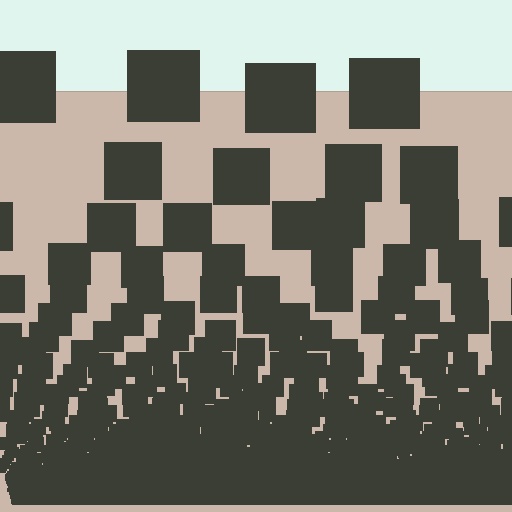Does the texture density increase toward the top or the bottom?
Density increases toward the bottom.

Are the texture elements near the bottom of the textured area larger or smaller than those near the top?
Smaller. The gradient is inverted — elements near the bottom are smaller and denser.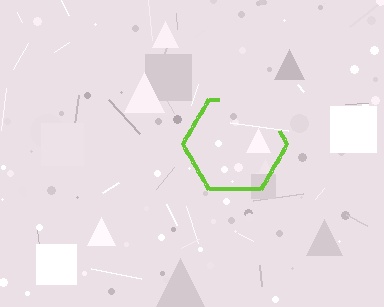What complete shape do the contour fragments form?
The contour fragments form a hexagon.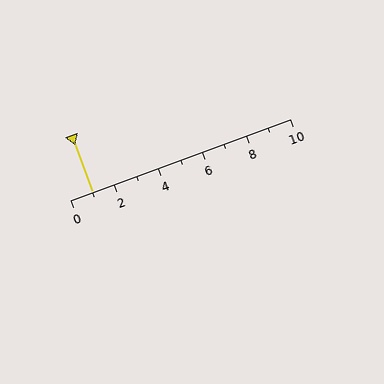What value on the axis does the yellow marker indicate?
The marker indicates approximately 1.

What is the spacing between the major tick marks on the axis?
The major ticks are spaced 2 apart.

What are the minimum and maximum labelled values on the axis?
The axis runs from 0 to 10.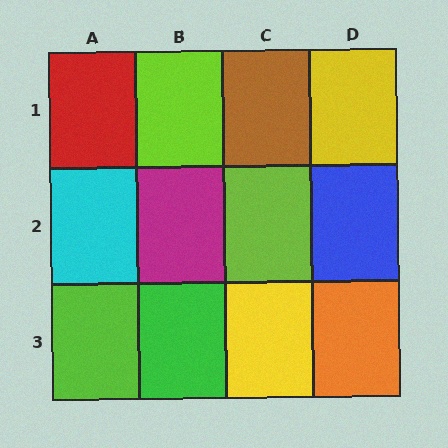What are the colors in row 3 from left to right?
Lime, green, yellow, orange.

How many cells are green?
1 cell is green.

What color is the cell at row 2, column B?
Magenta.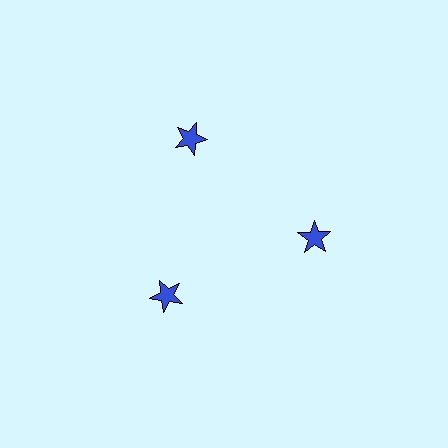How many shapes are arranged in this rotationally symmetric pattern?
There are 3 shapes, arranged in 3 groups of 1.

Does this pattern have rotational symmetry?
Yes, this pattern has 3-fold rotational symmetry. It looks the same after rotating 120 degrees around the center.